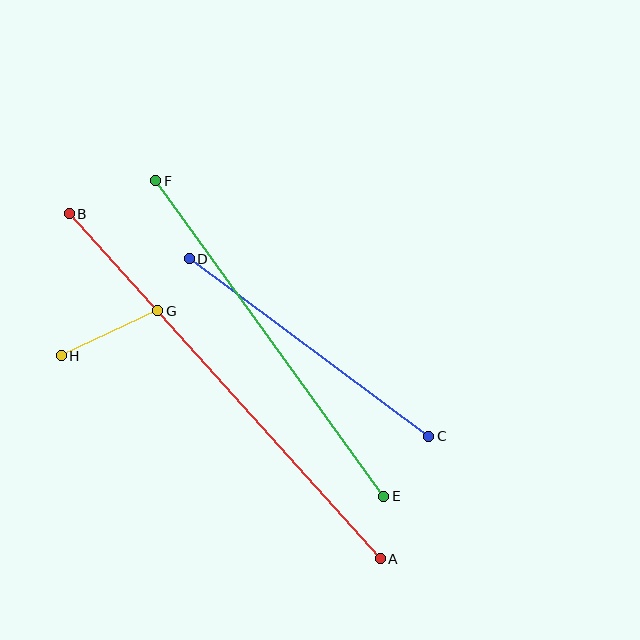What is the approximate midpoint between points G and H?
The midpoint is at approximately (109, 333) pixels.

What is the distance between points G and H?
The distance is approximately 107 pixels.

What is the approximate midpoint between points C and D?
The midpoint is at approximately (309, 348) pixels.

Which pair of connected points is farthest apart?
Points A and B are farthest apart.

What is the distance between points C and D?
The distance is approximately 298 pixels.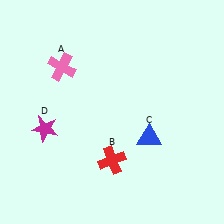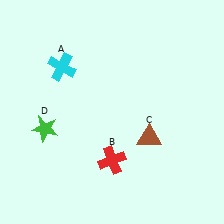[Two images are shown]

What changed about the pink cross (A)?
In Image 1, A is pink. In Image 2, it changed to cyan.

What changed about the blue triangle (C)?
In Image 1, C is blue. In Image 2, it changed to brown.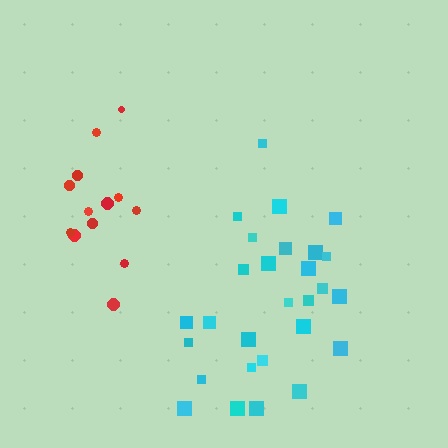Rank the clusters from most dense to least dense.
cyan, red.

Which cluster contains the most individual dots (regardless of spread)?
Cyan (28).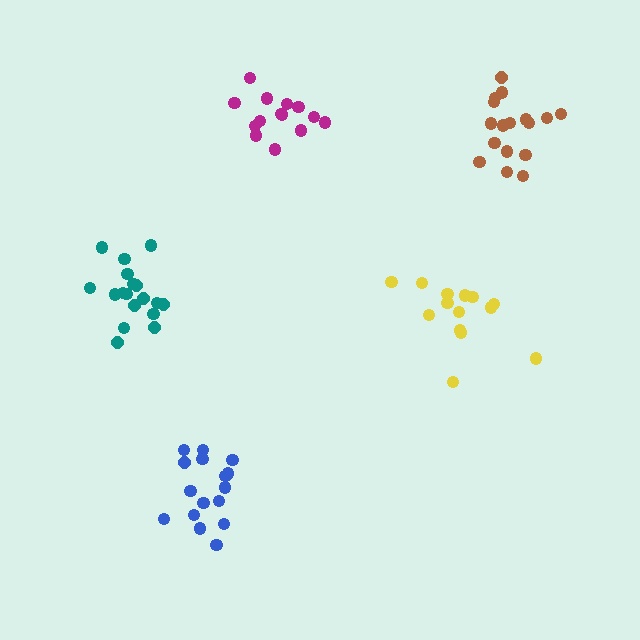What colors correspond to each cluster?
The clusters are colored: yellow, brown, teal, magenta, blue.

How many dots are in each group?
Group 1: 14 dots, Group 2: 17 dots, Group 3: 18 dots, Group 4: 14 dots, Group 5: 16 dots (79 total).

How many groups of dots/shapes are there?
There are 5 groups.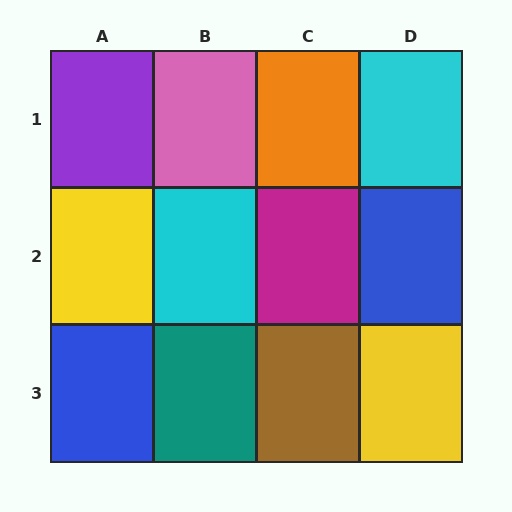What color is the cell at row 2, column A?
Yellow.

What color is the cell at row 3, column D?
Yellow.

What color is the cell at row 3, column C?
Brown.